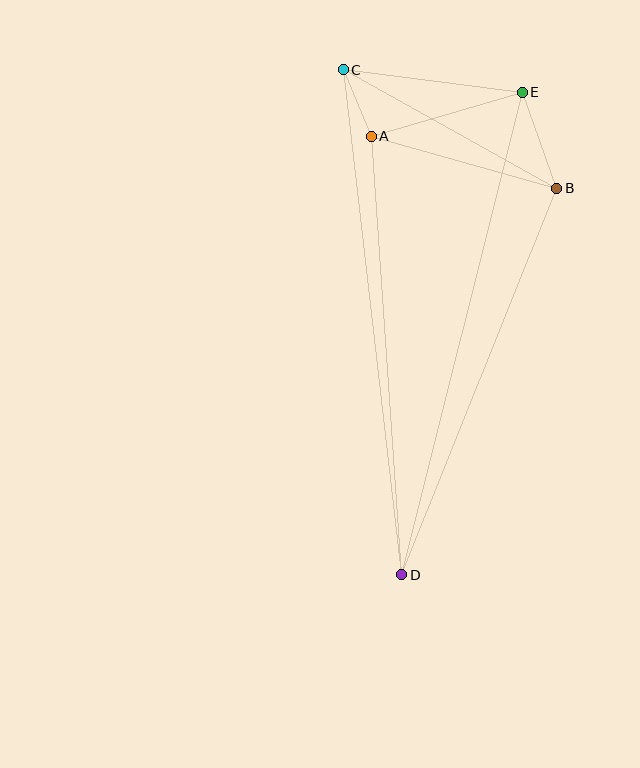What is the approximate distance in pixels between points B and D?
The distance between B and D is approximately 416 pixels.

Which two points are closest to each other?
Points A and C are closest to each other.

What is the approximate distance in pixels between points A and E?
The distance between A and E is approximately 158 pixels.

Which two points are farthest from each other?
Points C and D are farthest from each other.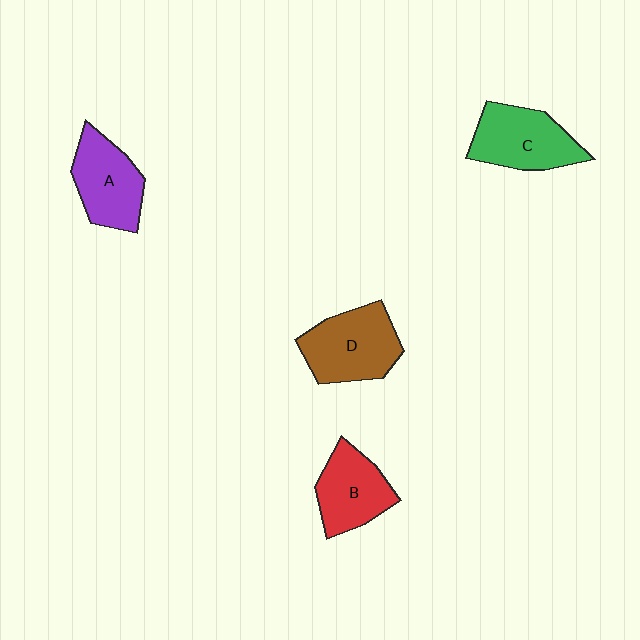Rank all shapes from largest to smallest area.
From largest to smallest: D (brown), C (green), A (purple), B (red).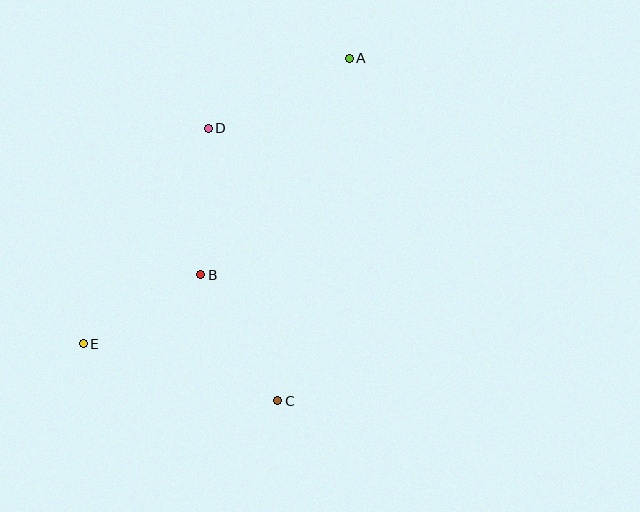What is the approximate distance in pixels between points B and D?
The distance between B and D is approximately 147 pixels.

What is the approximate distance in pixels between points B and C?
The distance between B and C is approximately 148 pixels.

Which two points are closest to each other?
Points B and E are closest to each other.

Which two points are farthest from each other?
Points A and E are farthest from each other.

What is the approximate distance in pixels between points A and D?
The distance between A and D is approximately 157 pixels.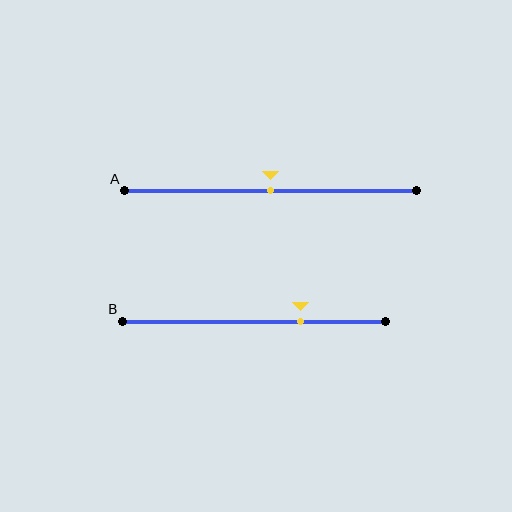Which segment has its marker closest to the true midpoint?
Segment A has its marker closest to the true midpoint.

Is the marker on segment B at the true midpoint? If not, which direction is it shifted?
No, the marker on segment B is shifted to the right by about 18% of the segment length.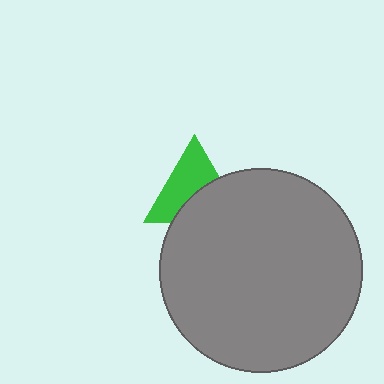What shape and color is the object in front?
The object in front is a gray circle.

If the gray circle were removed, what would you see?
You would see the complete green triangle.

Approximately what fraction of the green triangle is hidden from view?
Roughly 43% of the green triangle is hidden behind the gray circle.